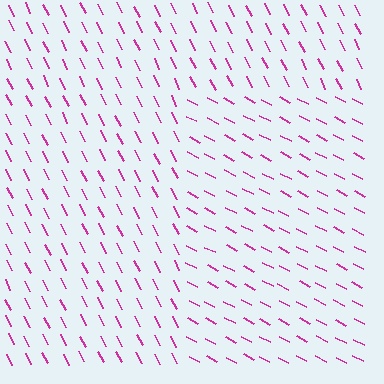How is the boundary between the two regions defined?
The boundary is defined purely by a change in line orientation (approximately 35 degrees difference). All lines are the same color and thickness.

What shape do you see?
I see a rectangle.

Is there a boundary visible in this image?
Yes, there is a texture boundary formed by a change in line orientation.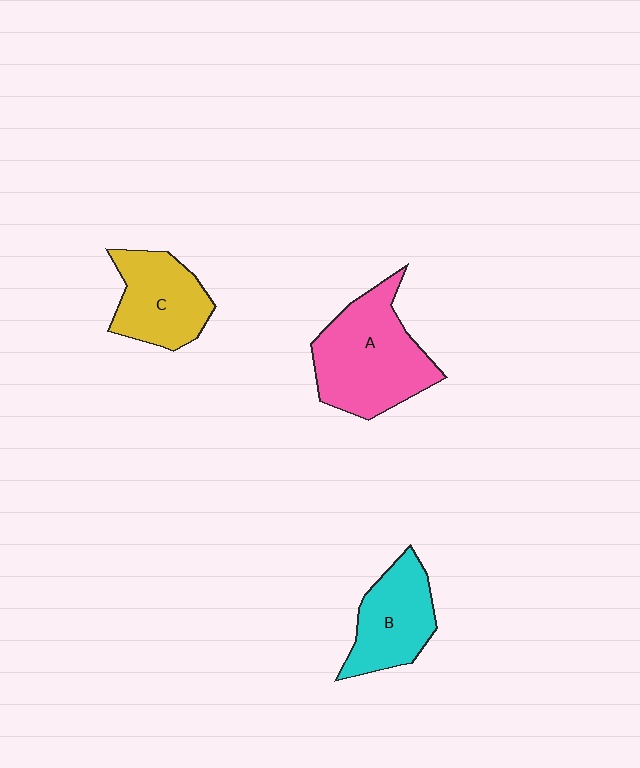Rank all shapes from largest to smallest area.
From largest to smallest: A (pink), C (yellow), B (cyan).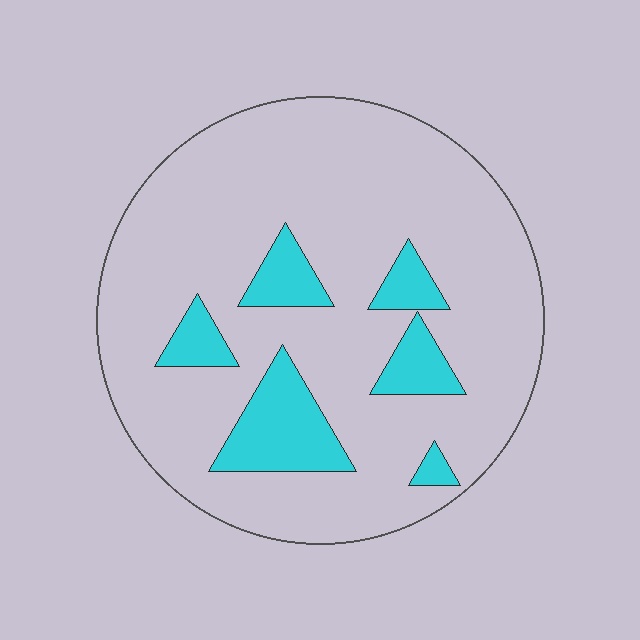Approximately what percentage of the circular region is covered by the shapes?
Approximately 15%.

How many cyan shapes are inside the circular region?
6.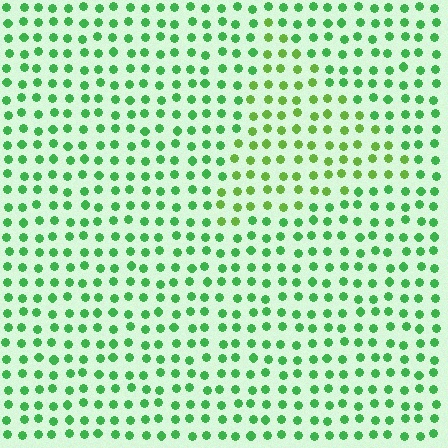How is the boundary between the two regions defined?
The boundary is defined purely by a slight shift in hue (about 29 degrees). Spacing, size, and orientation are identical on both sides.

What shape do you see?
I see a triangle.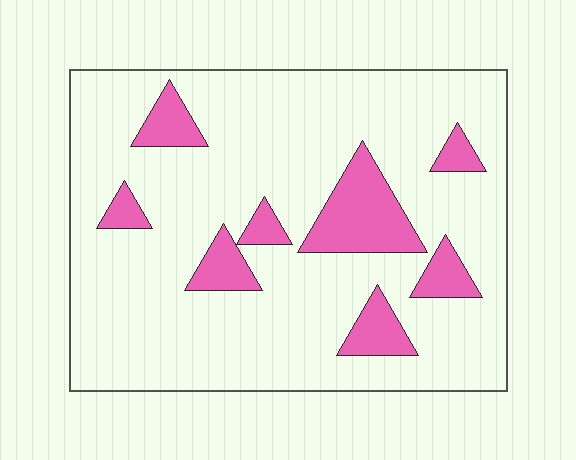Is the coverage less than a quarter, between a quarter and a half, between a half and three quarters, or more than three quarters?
Less than a quarter.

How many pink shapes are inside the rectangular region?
8.